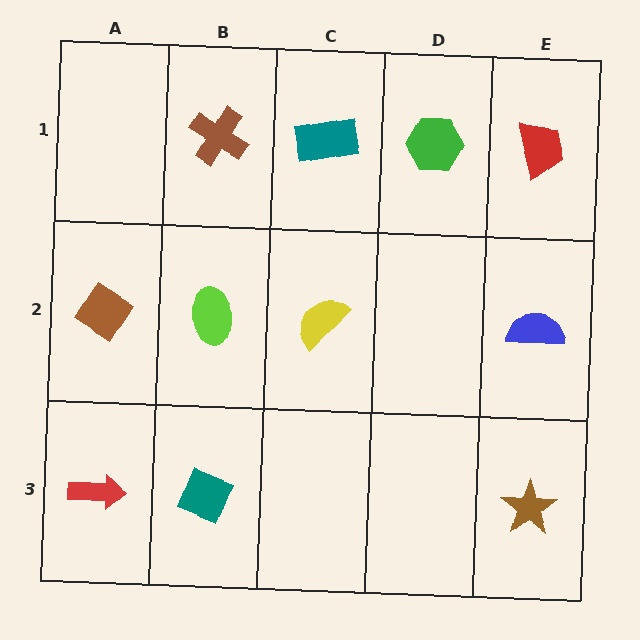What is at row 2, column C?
A yellow semicircle.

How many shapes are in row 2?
4 shapes.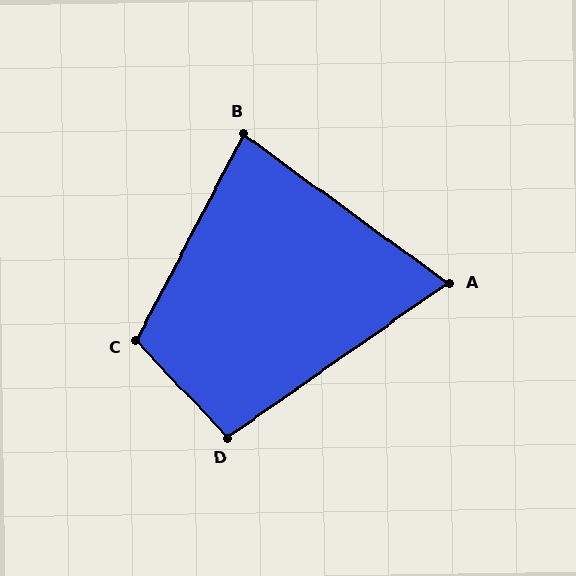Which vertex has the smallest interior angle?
A, at approximately 71 degrees.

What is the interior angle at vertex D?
Approximately 99 degrees (obtuse).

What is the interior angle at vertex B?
Approximately 81 degrees (acute).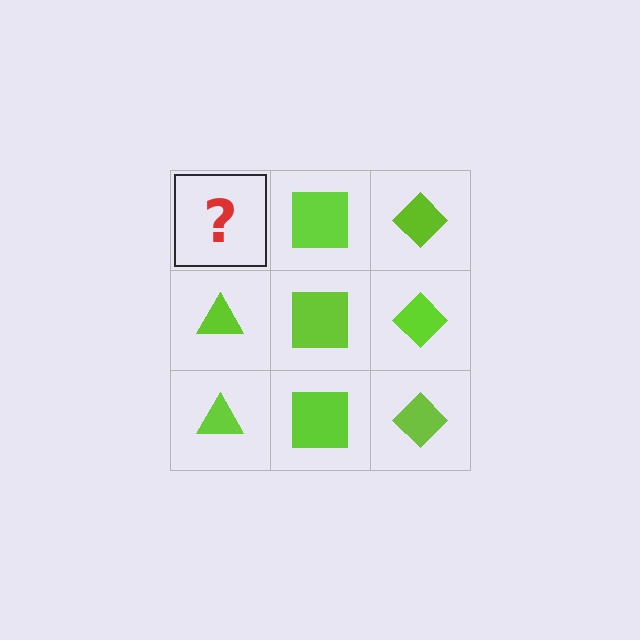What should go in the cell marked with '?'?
The missing cell should contain a lime triangle.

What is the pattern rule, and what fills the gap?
The rule is that each column has a consistent shape. The gap should be filled with a lime triangle.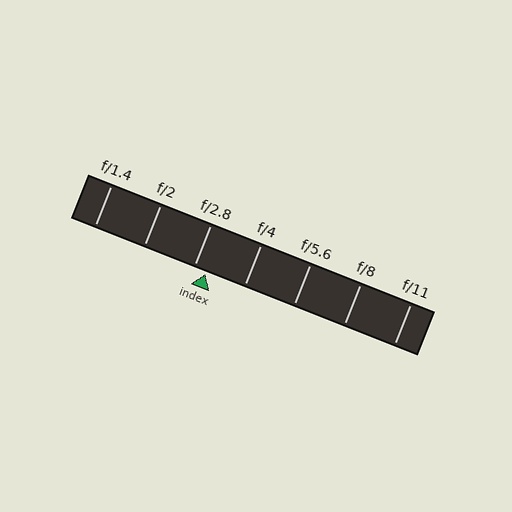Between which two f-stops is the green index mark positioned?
The index mark is between f/2.8 and f/4.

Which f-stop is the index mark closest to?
The index mark is closest to f/2.8.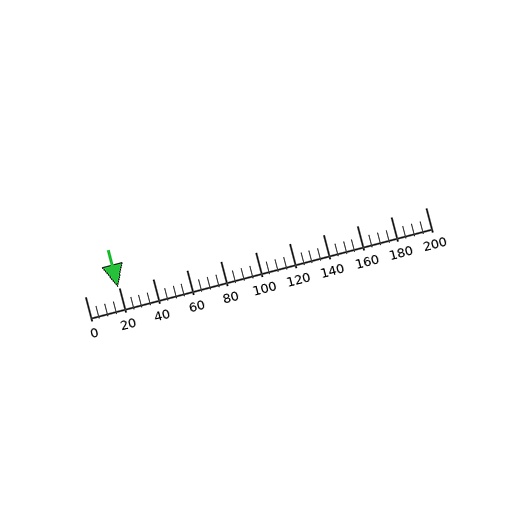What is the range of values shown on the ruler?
The ruler shows values from 0 to 200.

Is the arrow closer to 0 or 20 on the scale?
The arrow is closer to 20.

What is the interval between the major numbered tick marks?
The major tick marks are spaced 20 units apart.